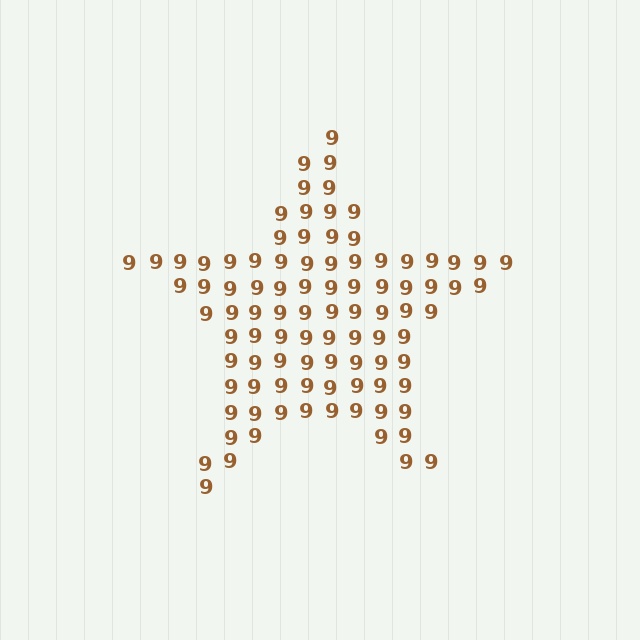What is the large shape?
The large shape is a star.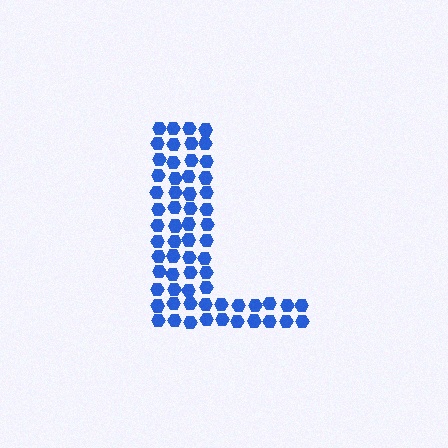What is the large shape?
The large shape is the letter L.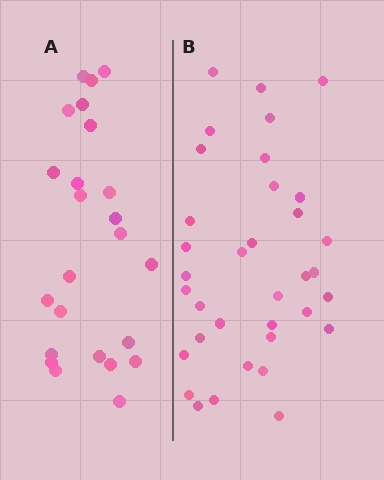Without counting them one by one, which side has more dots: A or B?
Region B (the right region) has more dots.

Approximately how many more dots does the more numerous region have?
Region B has roughly 12 or so more dots than region A.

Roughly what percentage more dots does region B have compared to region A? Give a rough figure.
About 45% more.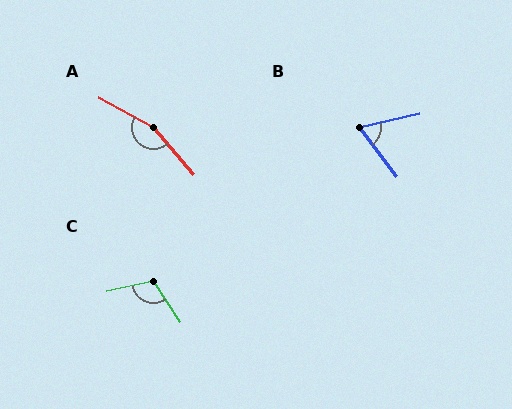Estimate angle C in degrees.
Approximately 112 degrees.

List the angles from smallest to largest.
B (65°), C (112°), A (158°).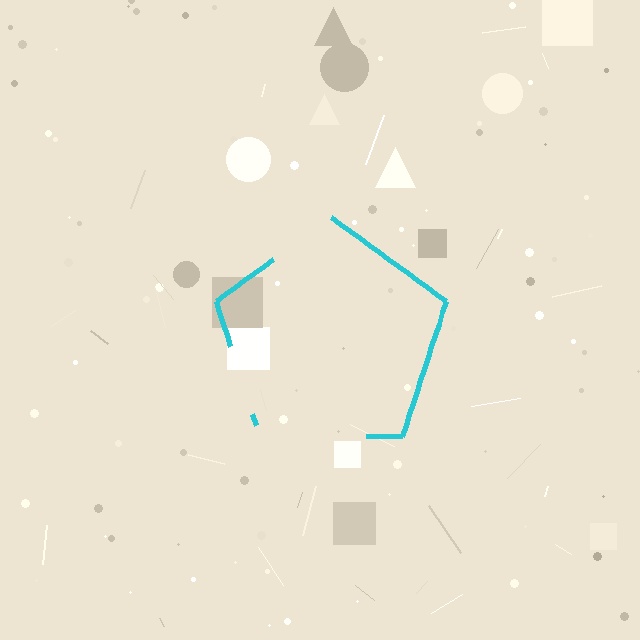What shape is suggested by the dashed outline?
The dashed outline suggests a pentagon.